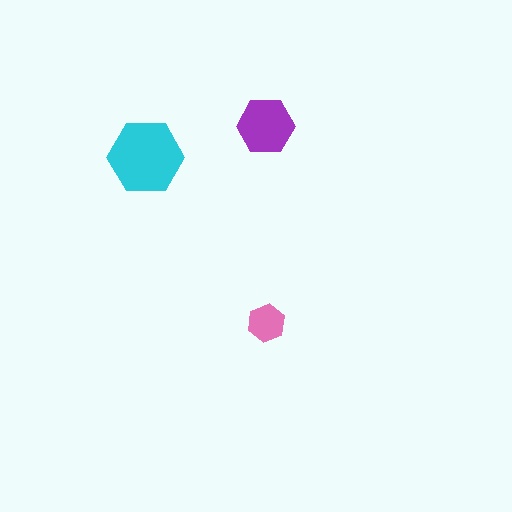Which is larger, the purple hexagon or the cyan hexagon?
The cyan one.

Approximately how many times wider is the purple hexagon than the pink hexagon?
About 1.5 times wider.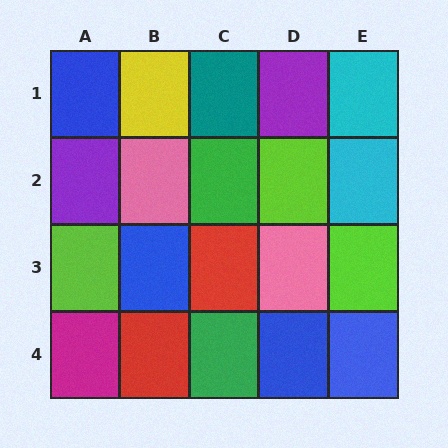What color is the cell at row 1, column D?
Purple.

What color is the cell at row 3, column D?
Pink.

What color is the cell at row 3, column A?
Lime.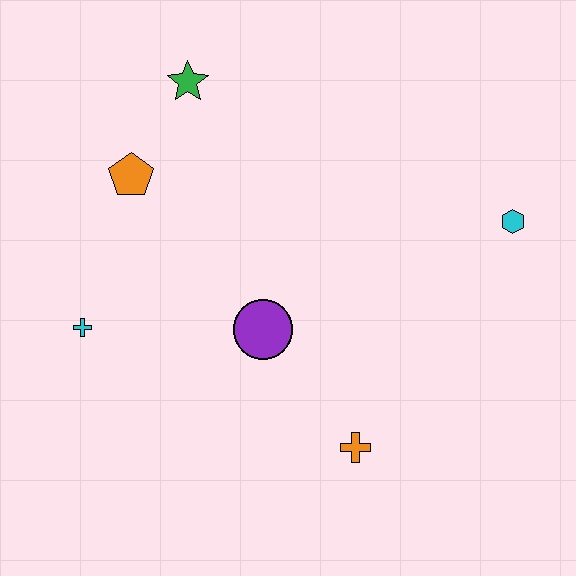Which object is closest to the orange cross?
The purple circle is closest to the orange cross.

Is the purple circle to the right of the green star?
Yes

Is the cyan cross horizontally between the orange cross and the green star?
No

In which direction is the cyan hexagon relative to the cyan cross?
The cyan hexagon is to the right of the cyan cross.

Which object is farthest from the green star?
The orange cross is farthest from the green star.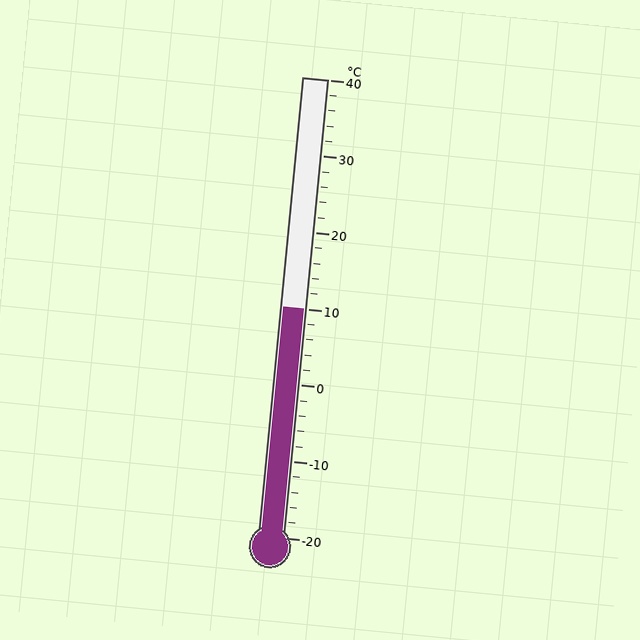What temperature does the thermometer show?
The thermometer shows approximately 10°C.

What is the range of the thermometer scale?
The thermometer scale ranges from -20°C to 40°C.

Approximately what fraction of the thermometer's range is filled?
The thermometer is filled to approximately 50% of its range.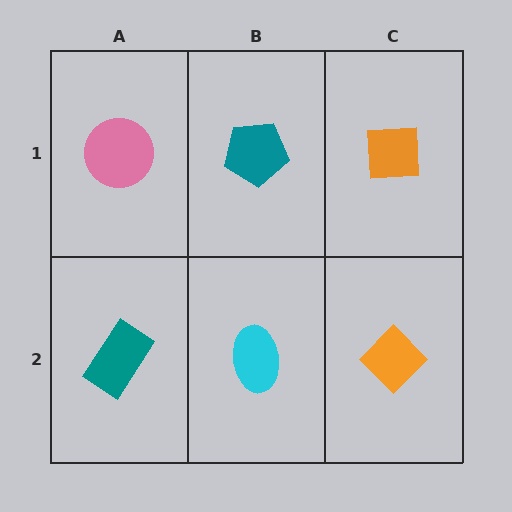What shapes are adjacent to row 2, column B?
A teal pentagon (row 1, column B), a teal rectangle (row 2, column A), an orange diamond (row 2, column C).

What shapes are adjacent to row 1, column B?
A cyan ellipse (row 2, column B), a pink circle (row 1, column A), an orange square (row 1, column C).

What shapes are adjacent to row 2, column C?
An orange square (row 1, column C), a cyan ellipse (row 2, column B).